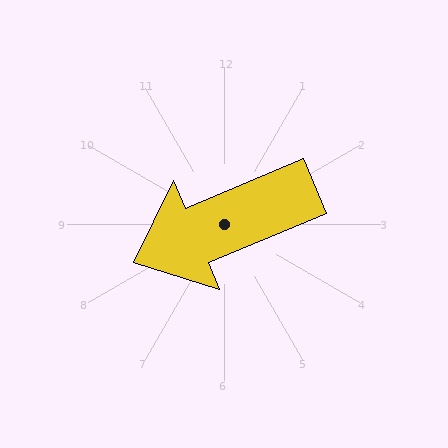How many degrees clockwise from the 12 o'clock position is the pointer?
Approximately 247 degrees.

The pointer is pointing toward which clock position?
Roughly 8 o'clock.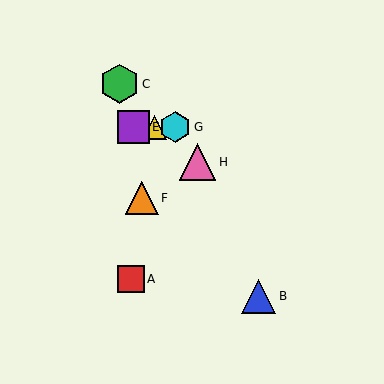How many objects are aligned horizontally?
3 objects (D, E, G) are aligned horizontally.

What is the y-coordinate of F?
Object F is at y≈198.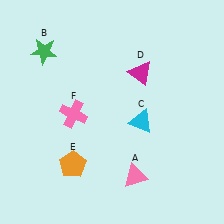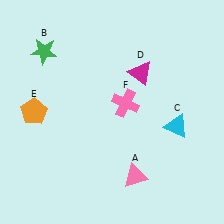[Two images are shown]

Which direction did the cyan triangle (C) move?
The cyan triangle (C) moved right.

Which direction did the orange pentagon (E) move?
The orange pentagon (E) moved up.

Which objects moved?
The objects that moved are: the cyan triangle (C), the orange pentagon (E), the pink cross (F).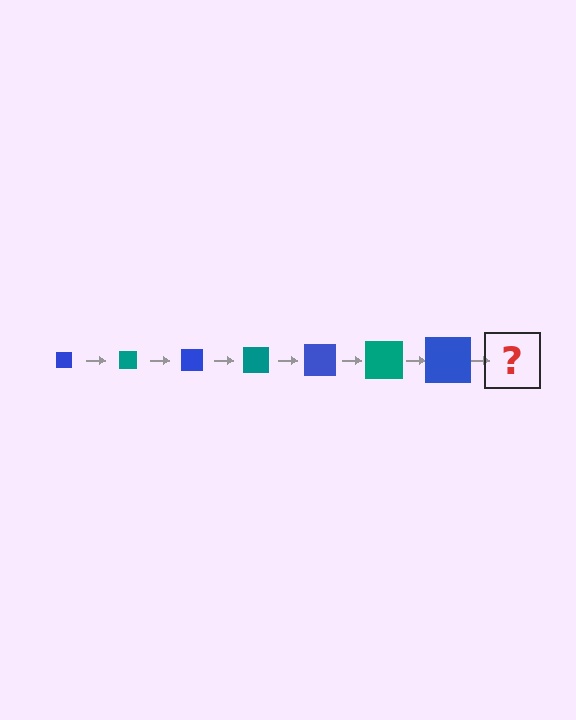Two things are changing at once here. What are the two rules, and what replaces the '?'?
The two rules are that the square grows larger each step and the color cycles through blue and teal. The '?' should be a teal square, larger than the previous one.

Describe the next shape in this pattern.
It should be a teal square, larger than the previous one.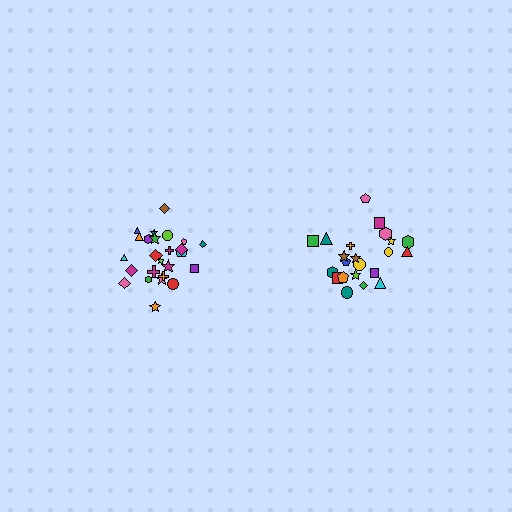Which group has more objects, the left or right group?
The left group.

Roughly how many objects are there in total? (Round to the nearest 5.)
Roughly 45 objects in total.